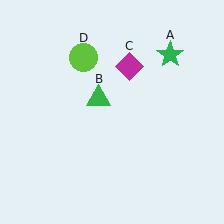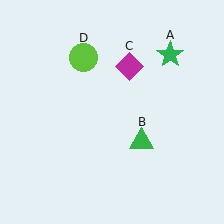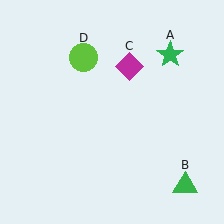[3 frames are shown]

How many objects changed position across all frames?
1 object changed position: green triangle (object B).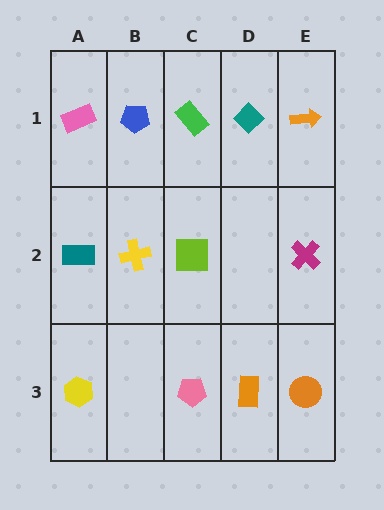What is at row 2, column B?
A yellow cross.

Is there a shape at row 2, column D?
No, that cell is empty.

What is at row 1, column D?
A teal diamond.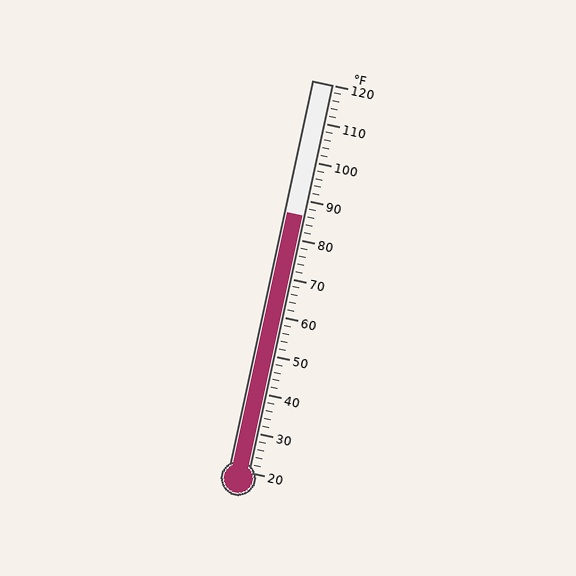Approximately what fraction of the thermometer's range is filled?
The thermometer is filled to approximately 65% of its range.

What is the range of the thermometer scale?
The thermometer scale ranges from 20°F to 120°F.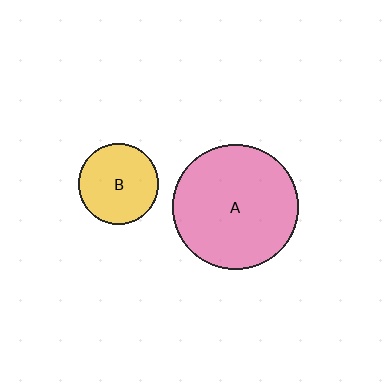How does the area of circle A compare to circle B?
Approximately 2.4 times.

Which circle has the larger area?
Circle A (pink).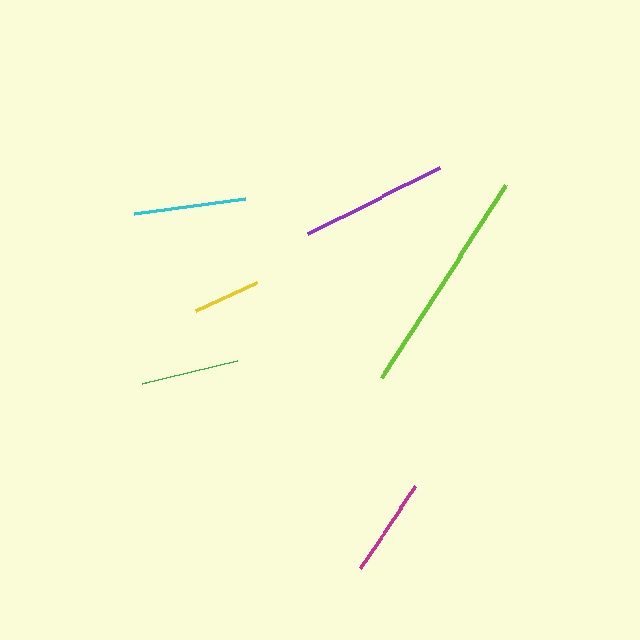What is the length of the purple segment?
The purple segment is approximately 147 pixels long.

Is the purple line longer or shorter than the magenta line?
The purple line is longer than the magenta line.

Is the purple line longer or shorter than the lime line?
The lime line is longer than the purple line.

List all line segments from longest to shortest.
From longest to shortest: lime, purple, cyan, green, magenta, yellow.